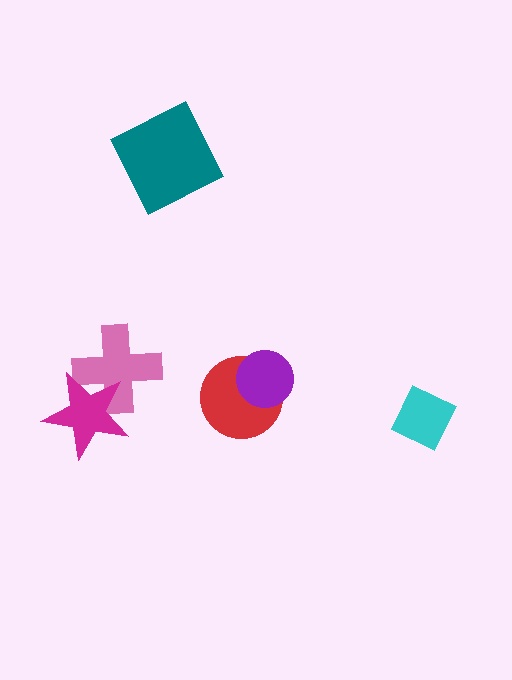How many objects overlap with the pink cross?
1 object overlaps with the pink cross.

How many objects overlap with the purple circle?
1 object overlaps with the purple circle.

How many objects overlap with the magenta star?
1 object overlaps with the magenta star.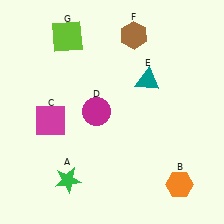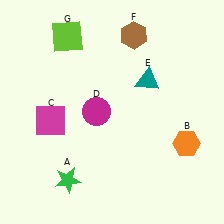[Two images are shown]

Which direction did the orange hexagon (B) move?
The orange hexagon (B) moved up.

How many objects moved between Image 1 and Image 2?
1 object moved between the two images.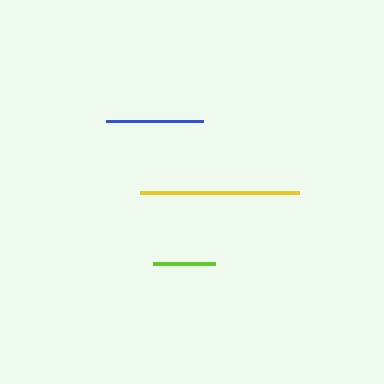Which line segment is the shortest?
The lime line is the shortest at approximately 63 pixels.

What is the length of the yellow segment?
The yellow segment is approximately 159 pixels long.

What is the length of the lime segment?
The lime segment is approximately 63 pixels long.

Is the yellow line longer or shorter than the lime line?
The yellow line is longer than the lime line.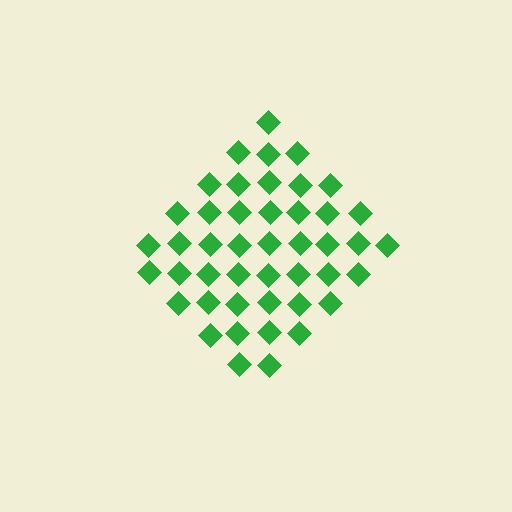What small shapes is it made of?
It is made of small diamonds.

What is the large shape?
The large shape is a diamond.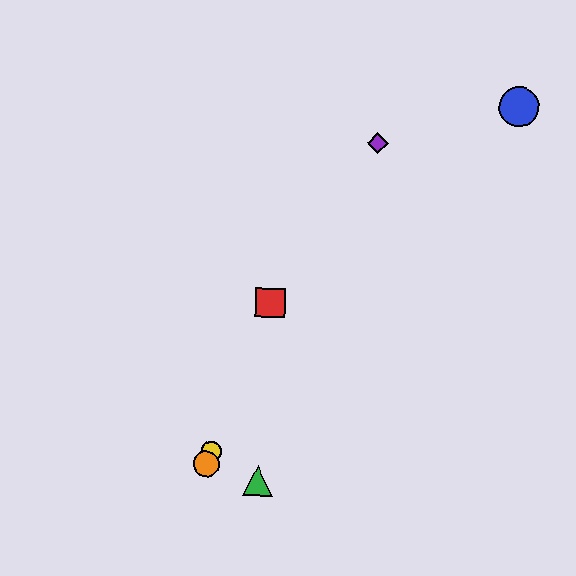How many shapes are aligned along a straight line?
3 shapes (the red square, the yellow circle, the orange circle) are aligned along a straight line.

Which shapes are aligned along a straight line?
The red square, the yellow circle, the orange circle are aligned along a straight line.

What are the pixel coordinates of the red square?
The red square is at (270, 303).